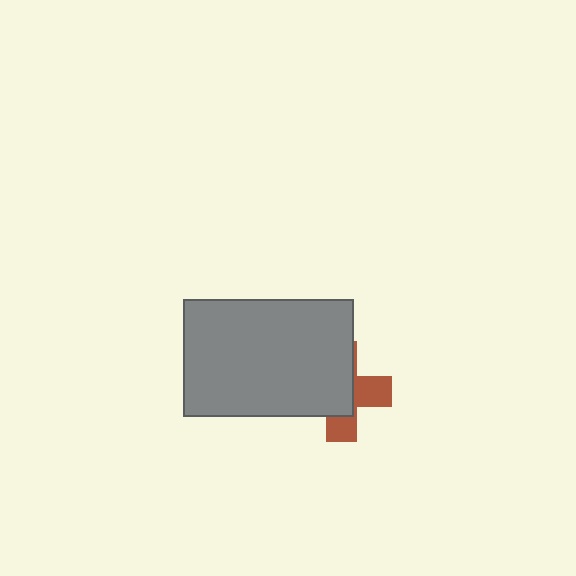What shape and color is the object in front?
The object in front is a gray rectangle.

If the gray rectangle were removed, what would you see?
You would see the complete brown cross.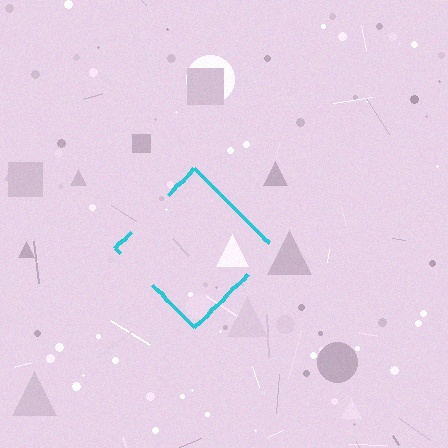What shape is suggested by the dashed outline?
The dashed outline suggests a diamond.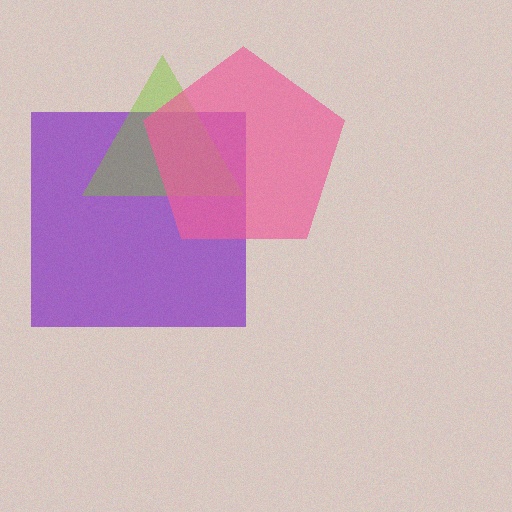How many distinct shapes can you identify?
There are 3 distinct shapes: a purple square, a lime triangle, a pink pentagon.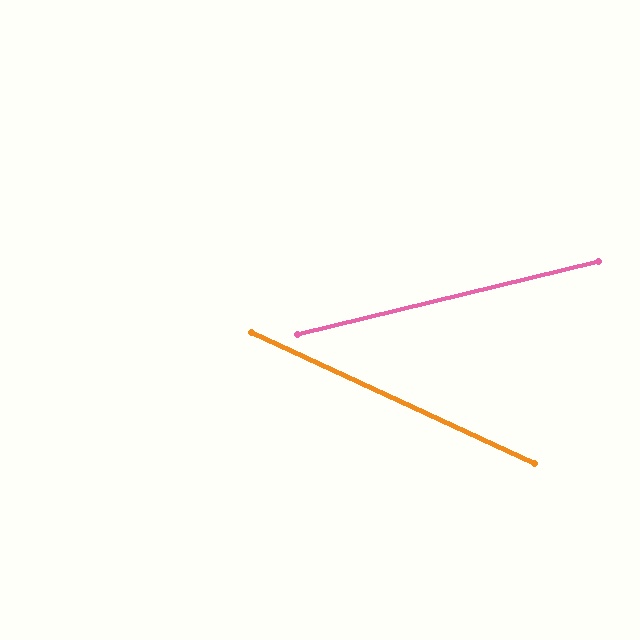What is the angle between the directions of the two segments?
Approximately 39 degrees.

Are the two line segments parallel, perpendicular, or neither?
Neither parallel nor perpendicular — they differ by about 39°.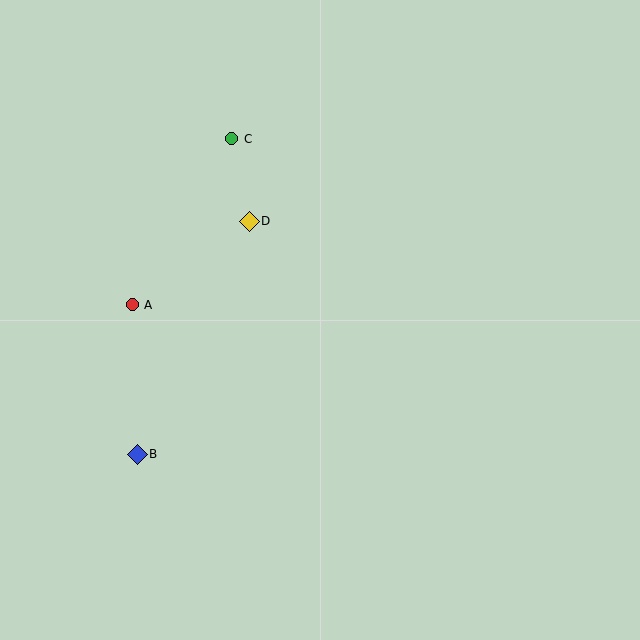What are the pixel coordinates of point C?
Point C is at (232, 139).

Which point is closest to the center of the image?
Point D at (249, 221) is closest to the center.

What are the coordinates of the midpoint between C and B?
The midpoint between C and B is at (185, 297).